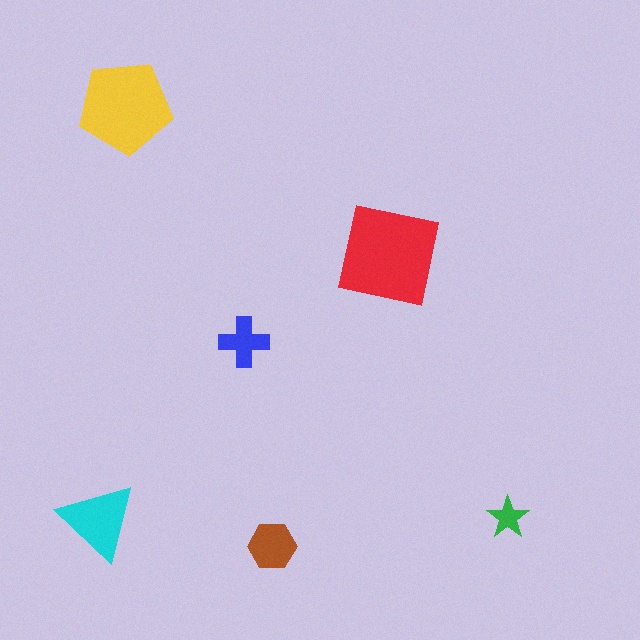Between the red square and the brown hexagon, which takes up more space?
The red square.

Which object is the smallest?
The green star.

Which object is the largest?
The red square.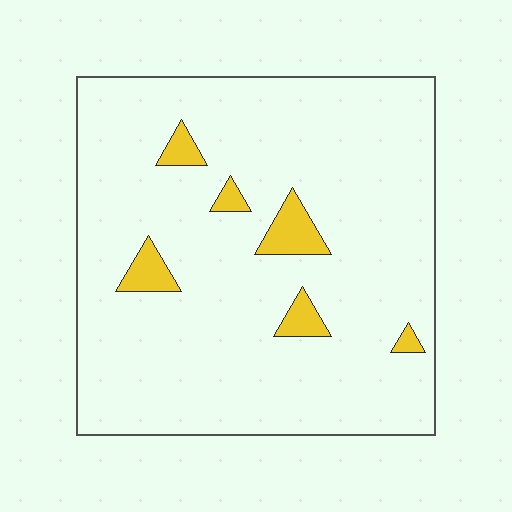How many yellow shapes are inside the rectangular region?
6.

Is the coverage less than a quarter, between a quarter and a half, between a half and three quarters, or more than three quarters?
Less than a quarter.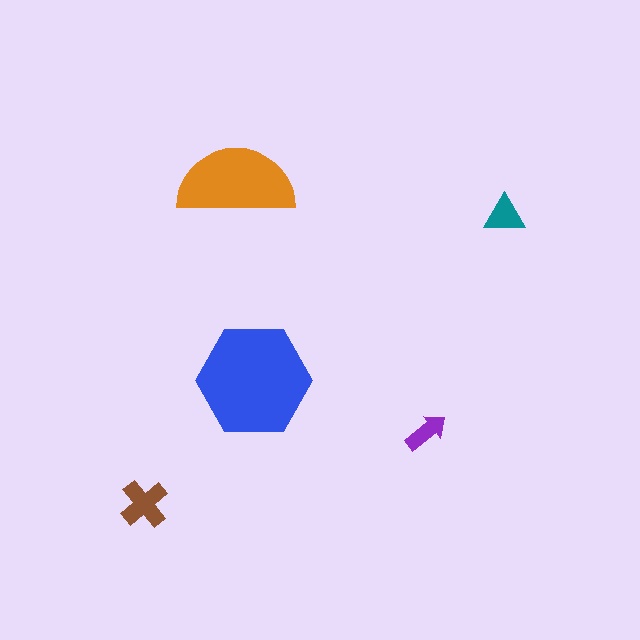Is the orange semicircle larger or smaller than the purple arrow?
Larger.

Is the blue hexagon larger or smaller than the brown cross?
Larger.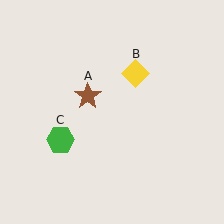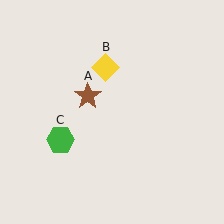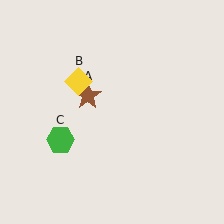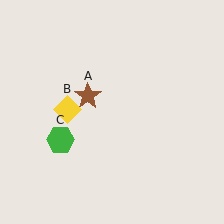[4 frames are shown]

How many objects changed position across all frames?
1 object changed position: yellow diamond (object B).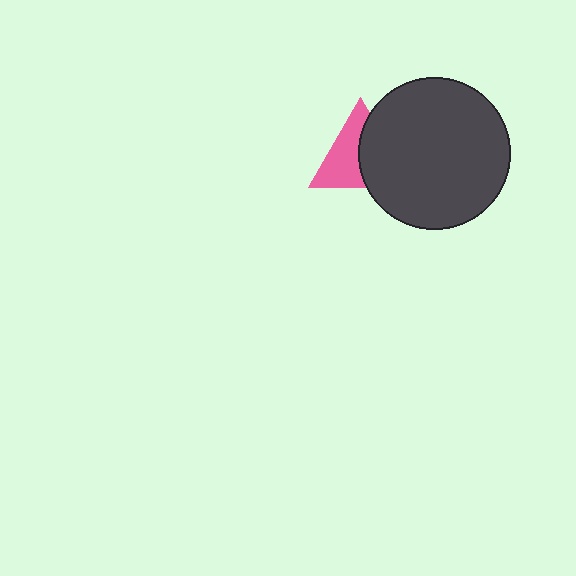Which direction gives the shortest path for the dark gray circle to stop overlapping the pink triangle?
Moving right gives the shortest separation.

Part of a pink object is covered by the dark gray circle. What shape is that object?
It is a triangle.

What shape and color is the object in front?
The object in front is a dark gray circle.